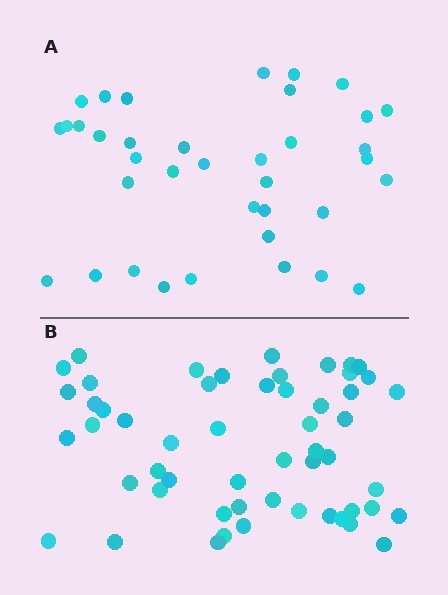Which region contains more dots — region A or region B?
Region B (the bottom region) has more dots.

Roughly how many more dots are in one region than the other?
Region B has approximately 15 more dots than region A.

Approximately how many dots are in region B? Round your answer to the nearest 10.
About 50 dots. (The exact count is 54, which rounds to 50.)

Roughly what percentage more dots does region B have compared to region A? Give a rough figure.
About 45% more.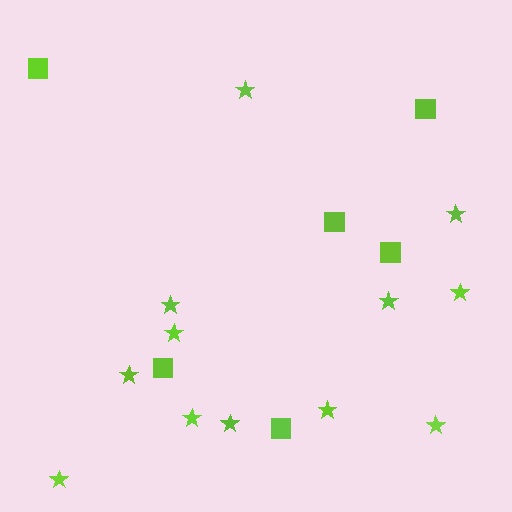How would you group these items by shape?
There are 2 groups: one group of squares (6) and one group of stars (12).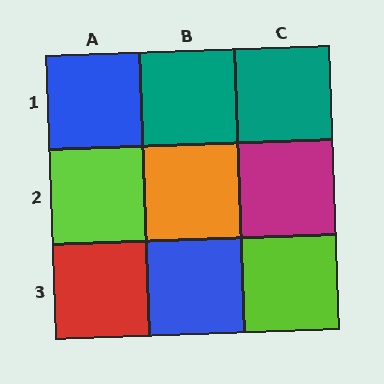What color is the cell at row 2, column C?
Magenta.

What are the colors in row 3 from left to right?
Red, blue, lime.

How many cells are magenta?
1 cell is magenta.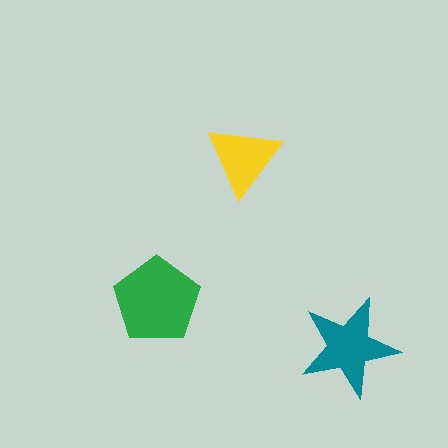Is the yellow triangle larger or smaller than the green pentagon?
Smaller.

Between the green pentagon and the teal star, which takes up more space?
The green pentagon.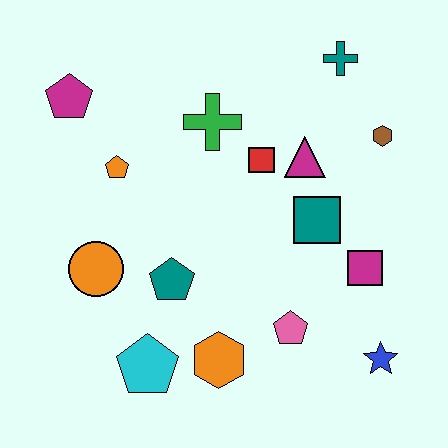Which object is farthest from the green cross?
The blue star is farthest from the green cross.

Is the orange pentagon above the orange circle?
Yes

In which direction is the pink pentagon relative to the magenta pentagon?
The pink pentagon is below the magenta pentagon.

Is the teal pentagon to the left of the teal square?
Yes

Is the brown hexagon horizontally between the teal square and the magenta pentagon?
No